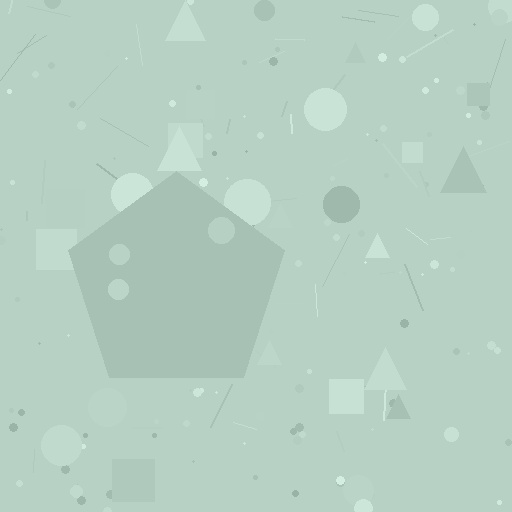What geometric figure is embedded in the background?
A pentagon is embedded in the background.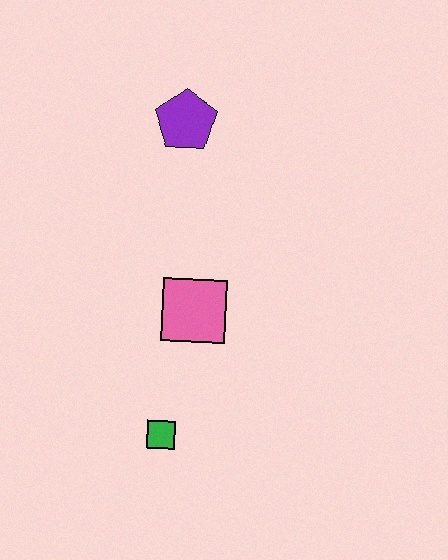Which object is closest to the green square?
The pink square is closest to the green square.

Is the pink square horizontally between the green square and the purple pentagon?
No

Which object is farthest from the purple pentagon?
The green square is farthest from the purple pentagon.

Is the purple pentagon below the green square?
No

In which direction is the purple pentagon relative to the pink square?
The purple pentagon is above the pink square.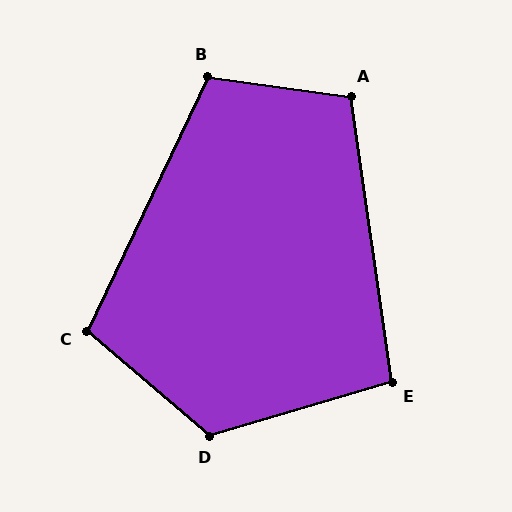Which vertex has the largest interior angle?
D, at approximately 123 degrees.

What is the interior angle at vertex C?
Approximately 105 degrees (obtuse).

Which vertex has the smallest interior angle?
E, at approximately 98 degrees.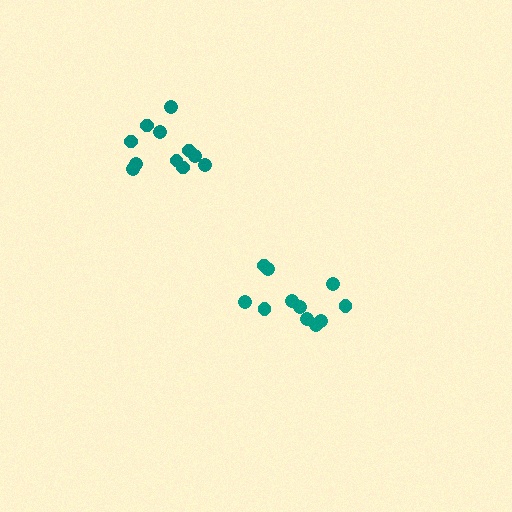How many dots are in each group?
Group 1: 11 dots, Group 2: 11 dots (22 total).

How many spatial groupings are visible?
There are 2 spatial groupings.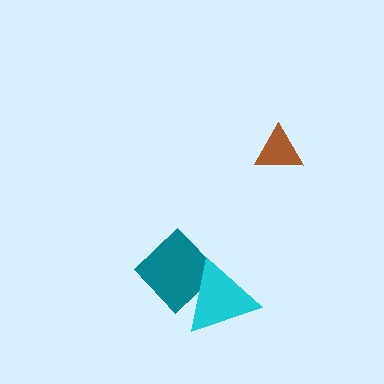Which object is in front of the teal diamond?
The cyan triangle is in front of the teal diamond.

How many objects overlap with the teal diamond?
1 object overlaps with the teal diamond.